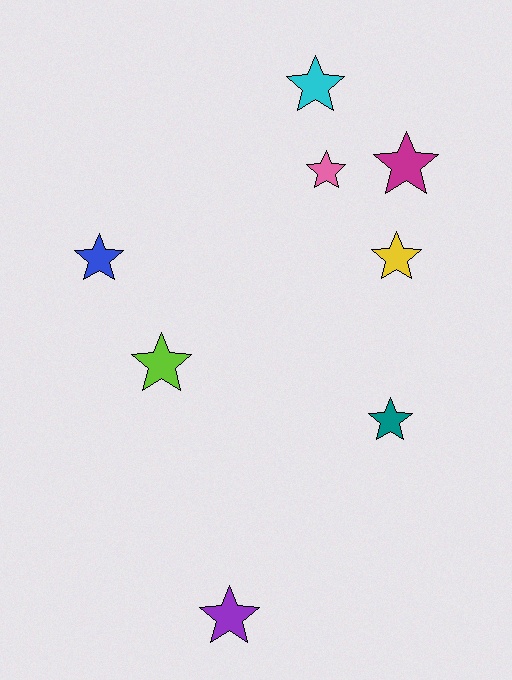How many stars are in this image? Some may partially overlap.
There are 8 stars.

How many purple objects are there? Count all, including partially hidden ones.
There is 1 purple object.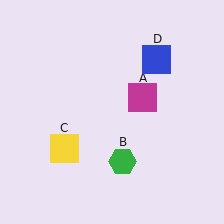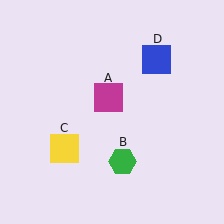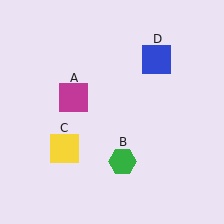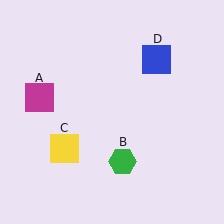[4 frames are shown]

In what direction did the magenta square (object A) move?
The magenta square (object A) moved left.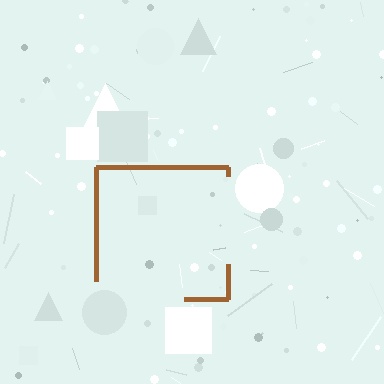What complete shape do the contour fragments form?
The contour fragments form a square.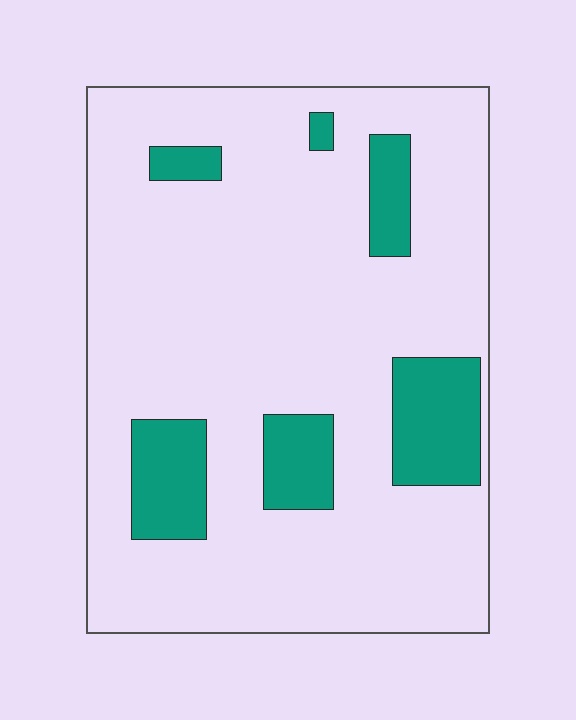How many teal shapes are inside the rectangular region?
6.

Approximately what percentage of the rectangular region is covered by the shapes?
Approximately 15%.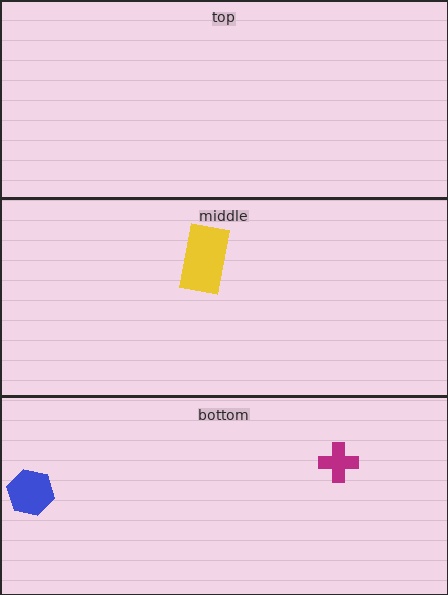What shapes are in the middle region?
The yellow rectangle.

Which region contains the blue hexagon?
The bottom region.